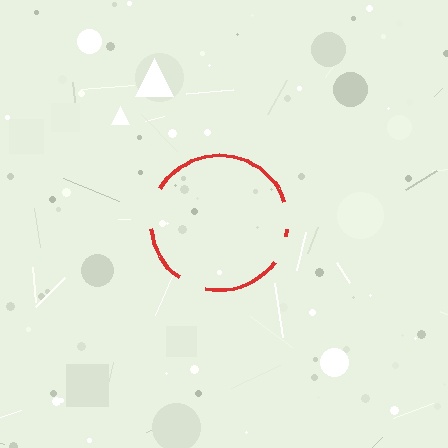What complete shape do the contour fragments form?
The contour fragments form a circle.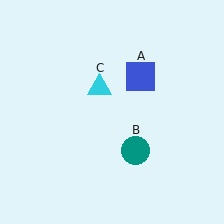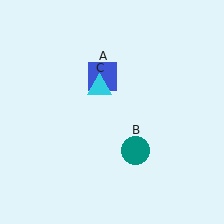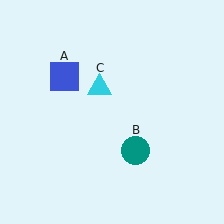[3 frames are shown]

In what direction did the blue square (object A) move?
The blue square (object A) moved left.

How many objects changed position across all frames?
1 object changed position: blue square (object A).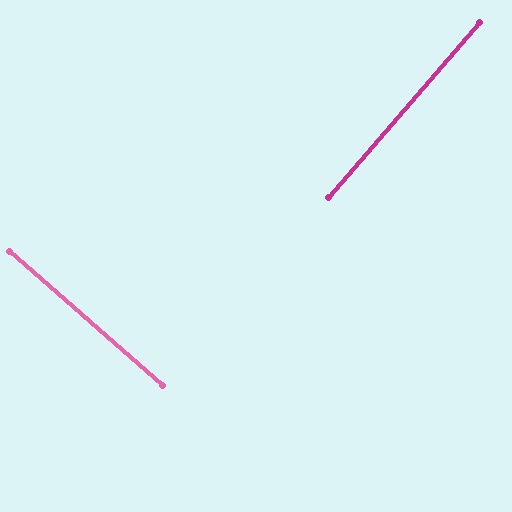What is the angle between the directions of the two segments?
Approximately 90 degrees.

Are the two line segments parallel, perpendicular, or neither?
Perpendicular — they meet at approximately 90°.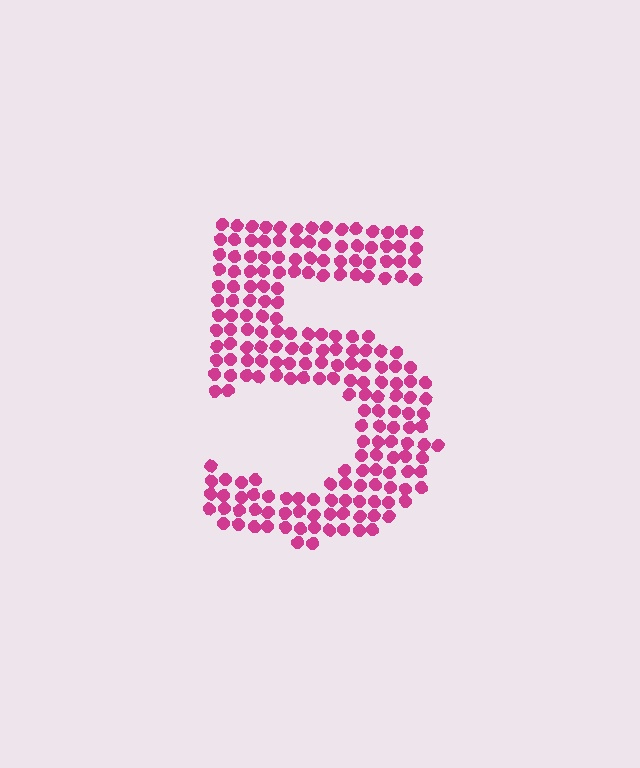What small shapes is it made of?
It is made of small circles.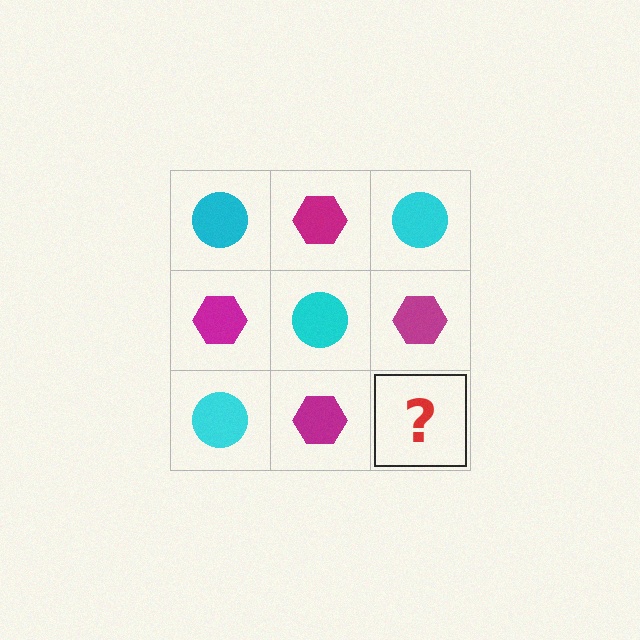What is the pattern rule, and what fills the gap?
The rule is that it alternates cyan circle and magenta hexagon in a checkerboard pattern. The gap should be filled with a cyan circle.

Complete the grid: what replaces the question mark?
The question mark should be replaced with a cyan circle.